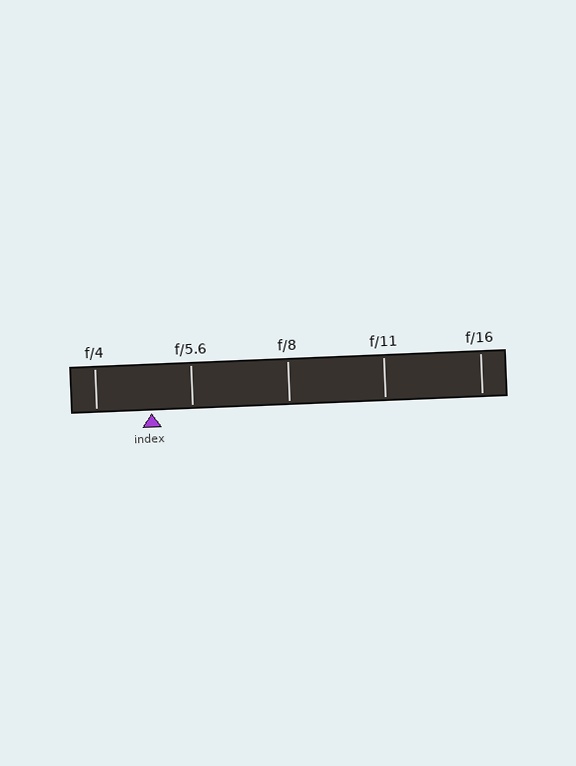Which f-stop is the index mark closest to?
The index mark is closest to f/5.6.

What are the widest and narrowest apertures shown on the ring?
The widest aperture shown is f/4 and the narrowest is f/16.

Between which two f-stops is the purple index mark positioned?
The index mark is between f/4 and f/5.6.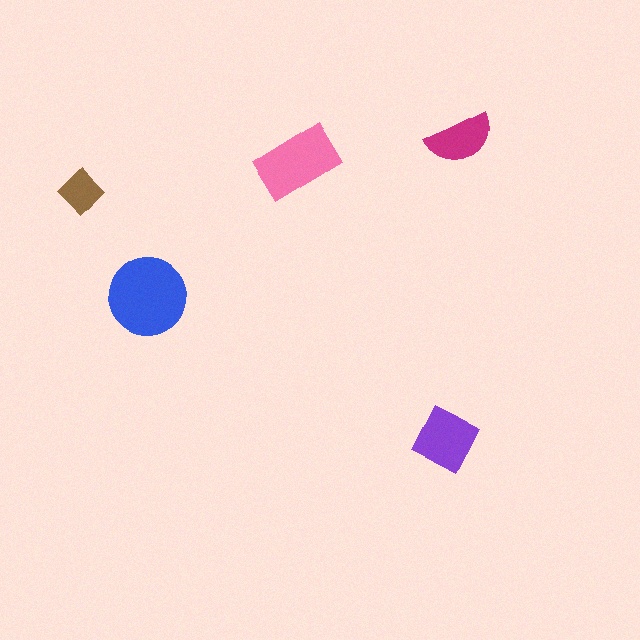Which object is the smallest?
The brown diamond.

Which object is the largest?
The blue circle.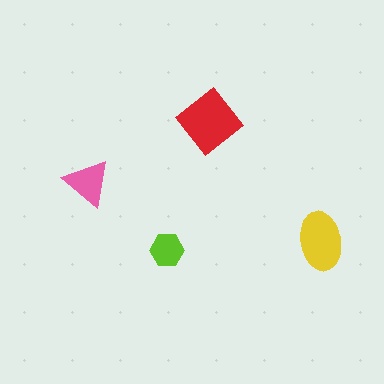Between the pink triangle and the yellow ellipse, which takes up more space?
The yellow ellipse.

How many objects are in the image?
There are 4 objects in the image.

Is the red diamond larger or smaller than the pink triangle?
Larger.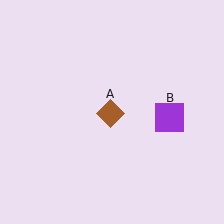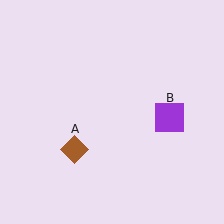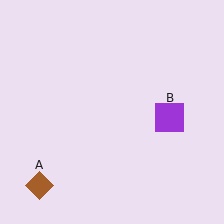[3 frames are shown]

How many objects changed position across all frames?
1 object changed position: brown diamond (object A).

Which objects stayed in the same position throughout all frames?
Purple square (object B) remained stationary.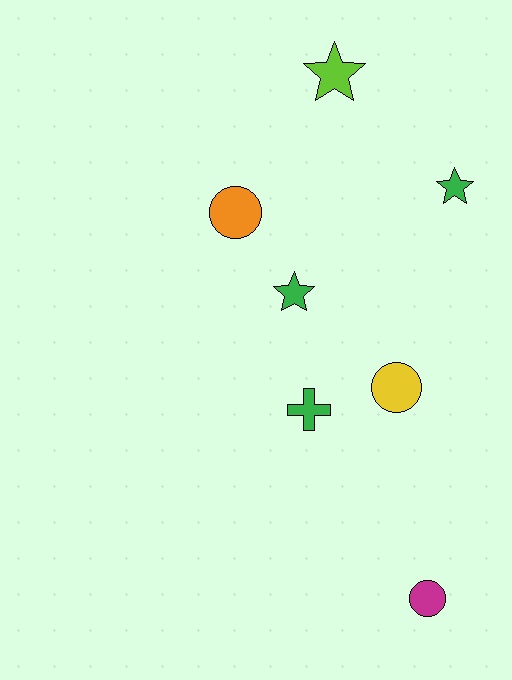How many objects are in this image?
There are 7 objects.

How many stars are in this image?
There are 3 stars.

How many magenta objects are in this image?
There is 1 magenta object.